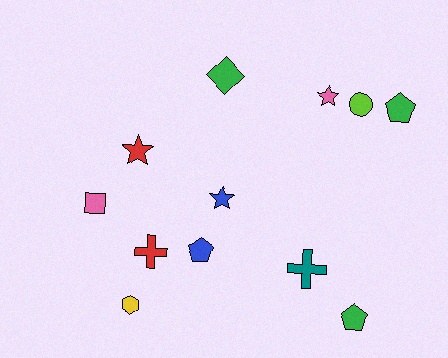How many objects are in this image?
There are 12 objects.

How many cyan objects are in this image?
There are no cyan objects.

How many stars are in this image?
There are 3 stars.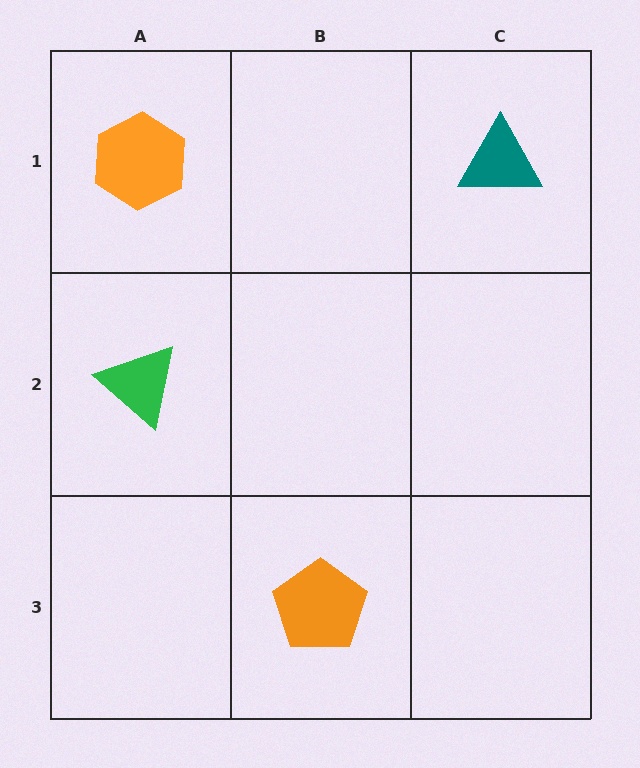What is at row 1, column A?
An orange hexagon.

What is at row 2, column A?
A green triangle.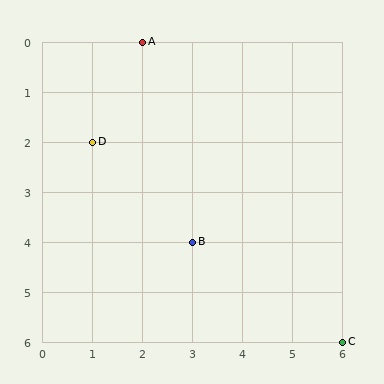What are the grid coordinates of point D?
Point D is at grid coordinates (1, 2).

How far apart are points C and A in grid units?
Points C and A are 4 columns and 6 rows apart (about 7.2 grid units diagonally).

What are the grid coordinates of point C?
Point C is at grid coordinates (6, 6).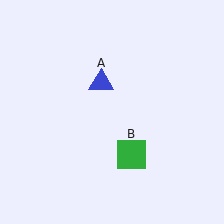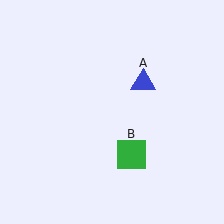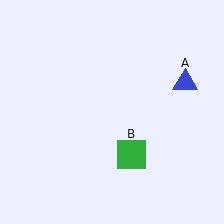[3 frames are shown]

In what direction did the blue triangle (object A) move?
The blue triangle (object A) moved right.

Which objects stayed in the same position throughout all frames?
Green square (object B) remained stationary.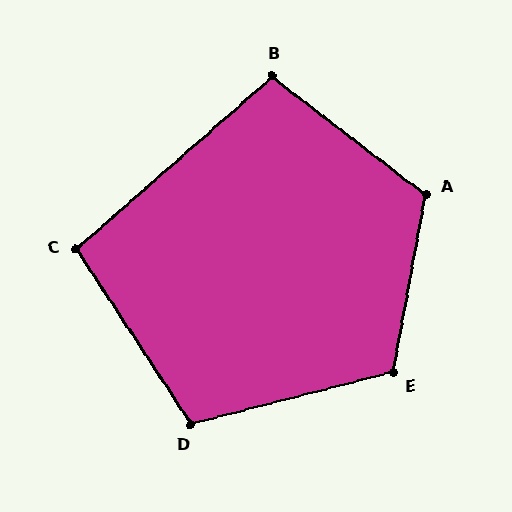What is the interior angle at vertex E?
Approximately 114 degrees (obtuse).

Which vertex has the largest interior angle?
A, at approximately 117 degrees.